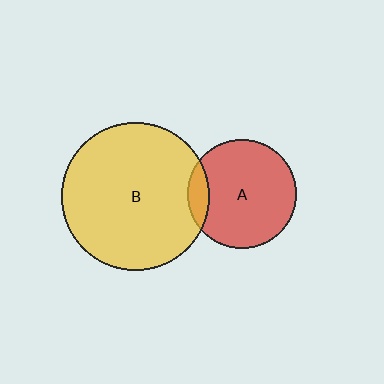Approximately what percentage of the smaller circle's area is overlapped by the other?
Approximately 10%.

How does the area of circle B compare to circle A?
Approximately 1.8 times.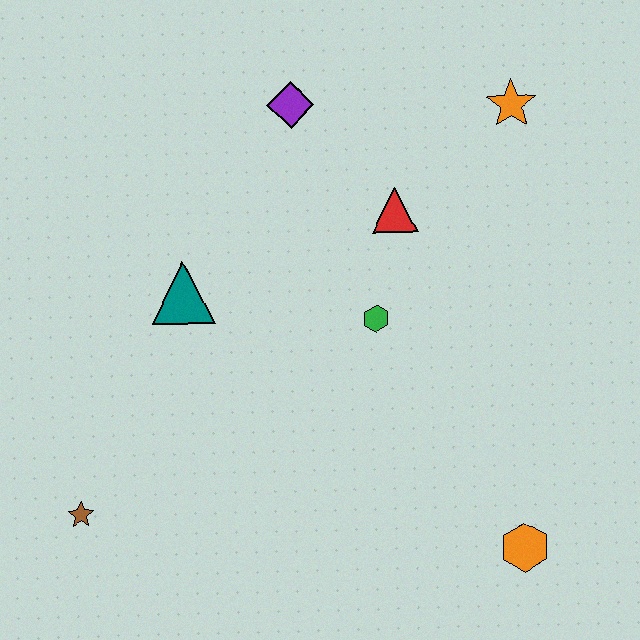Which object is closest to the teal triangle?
The green hexagon is closest to the teal triangle.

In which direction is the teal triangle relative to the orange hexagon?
The teal triangle is to the left of the orange hexagon.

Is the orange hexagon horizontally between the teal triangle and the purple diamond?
No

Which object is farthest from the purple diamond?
The orange hexagon is farthest from the purple diamond.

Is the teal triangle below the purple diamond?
Yes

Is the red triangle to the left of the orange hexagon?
Yes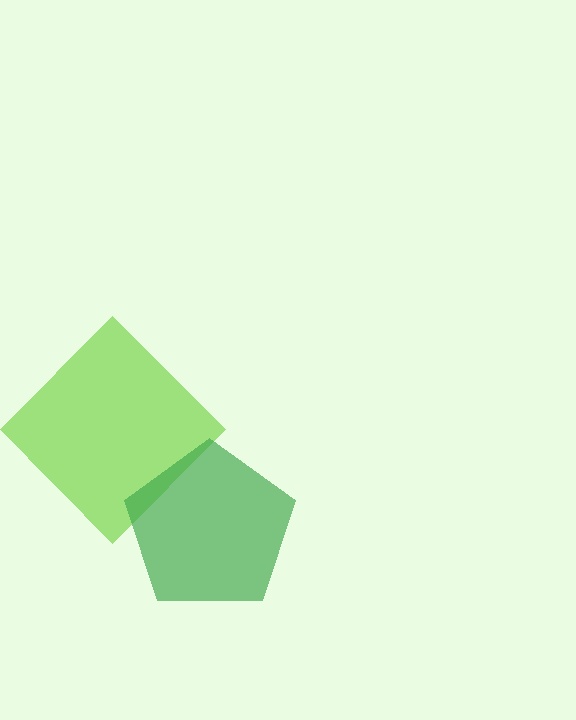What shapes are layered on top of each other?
The layered shapes are: a lime diamond, a green pentagon.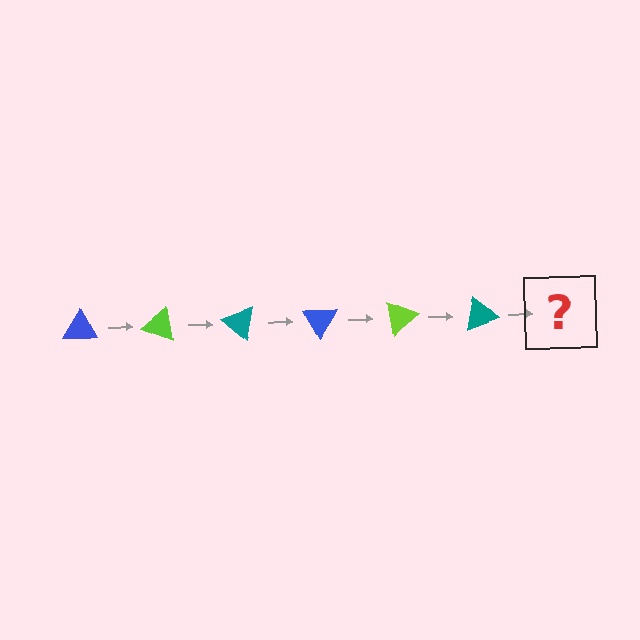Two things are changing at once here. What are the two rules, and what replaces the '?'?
The two rules are that it rotates 20 degrees each step and the color cycles through blue, lime, and teal. The '?' should be a blue triangle, rotated 120 degrees from the start.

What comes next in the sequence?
The next element should be a blue triangle, rotated 120 degrees from the start.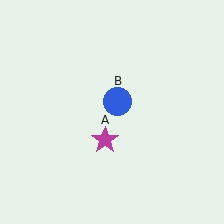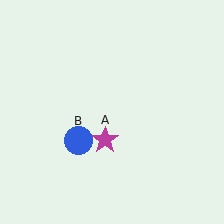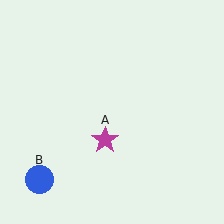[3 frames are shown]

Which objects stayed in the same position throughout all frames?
Magenta star (object A) remained stationary.